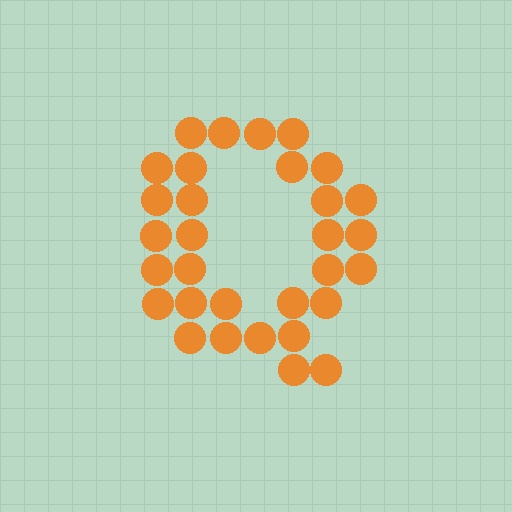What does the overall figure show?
The overall figure shows the letter Q.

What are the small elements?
The small elements are circles.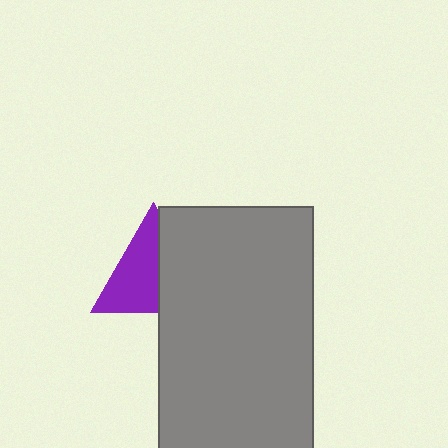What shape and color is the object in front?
The object in front is a gray rectangle.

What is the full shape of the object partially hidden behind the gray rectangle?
The partially hidden object is a purple triangle.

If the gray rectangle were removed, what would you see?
You would see the complete purple triangle.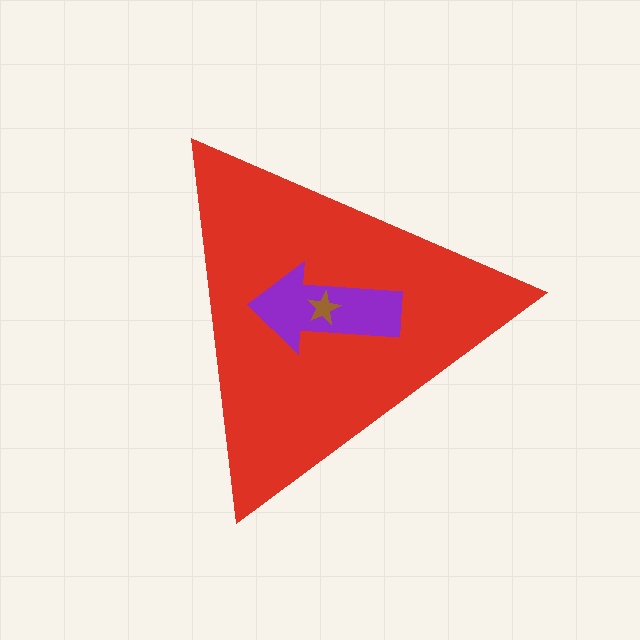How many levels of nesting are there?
3.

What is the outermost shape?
The red triangle.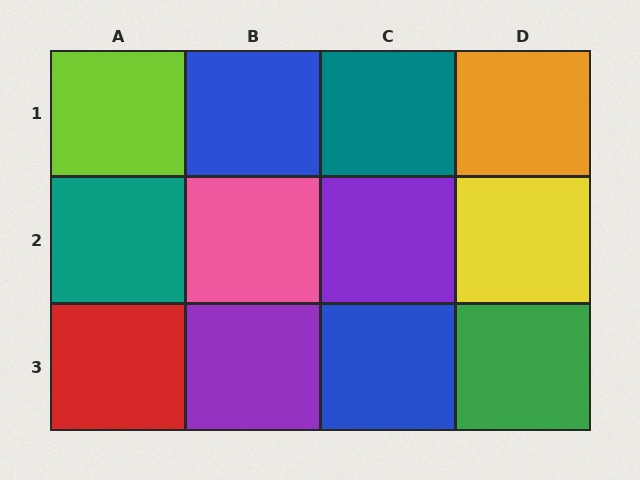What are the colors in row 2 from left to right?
Teal, pink, purple, yellow.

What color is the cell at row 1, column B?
Blue.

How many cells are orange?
1 cell is orange.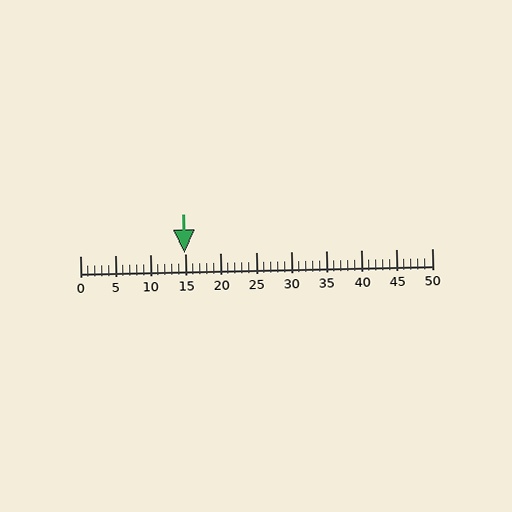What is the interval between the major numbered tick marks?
The major tick marks are spaced 5 units apart.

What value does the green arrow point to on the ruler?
The green arrow points to approximately 15.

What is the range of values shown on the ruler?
The ruler shows values from 0 to 50.